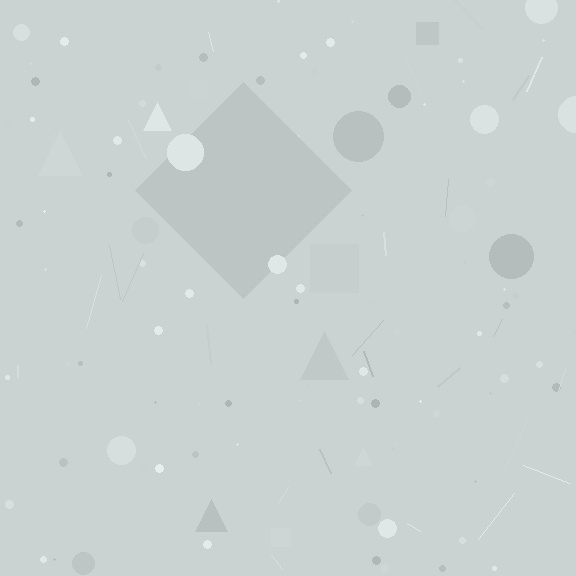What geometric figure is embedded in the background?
A diamond is embedded in the background.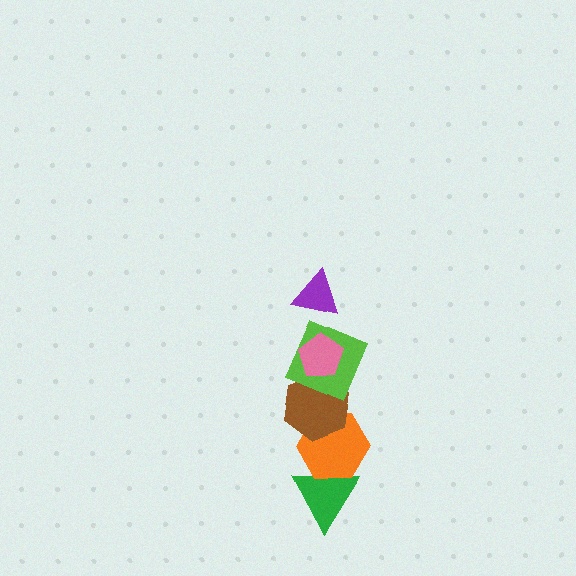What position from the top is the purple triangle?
The purple triangle is 1st from the top.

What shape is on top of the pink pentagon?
The purple triangle is on top of the pink pentagon.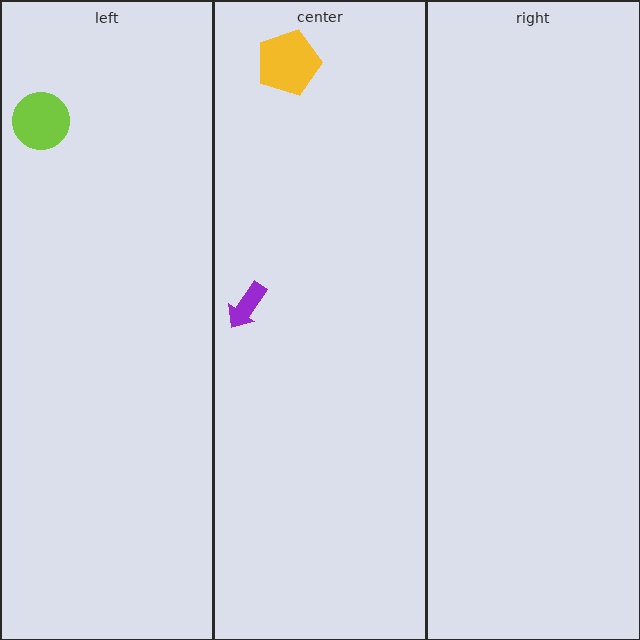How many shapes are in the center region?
2.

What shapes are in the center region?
The yellow pentagon, the purple arrow.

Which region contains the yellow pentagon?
The center region.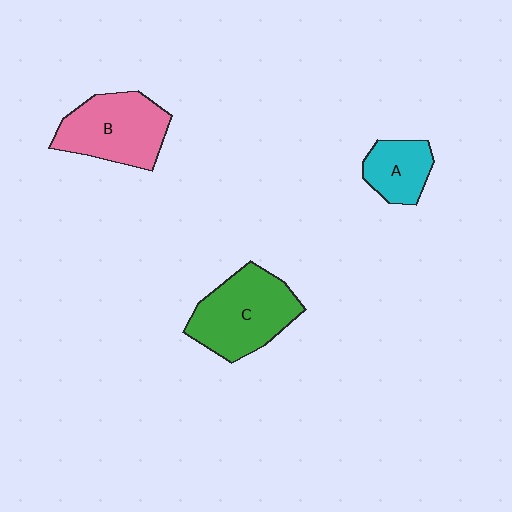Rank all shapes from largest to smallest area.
From largest to smallest: C (green), B (pink), A (cyan).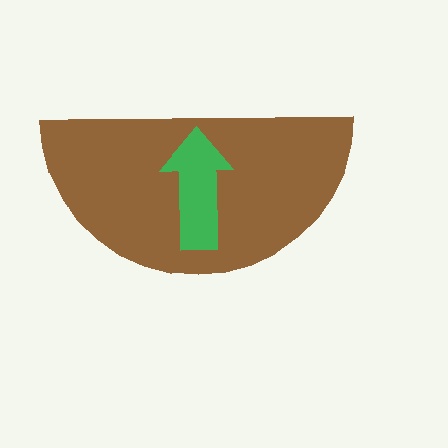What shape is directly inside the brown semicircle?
The green arrow.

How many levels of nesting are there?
2.